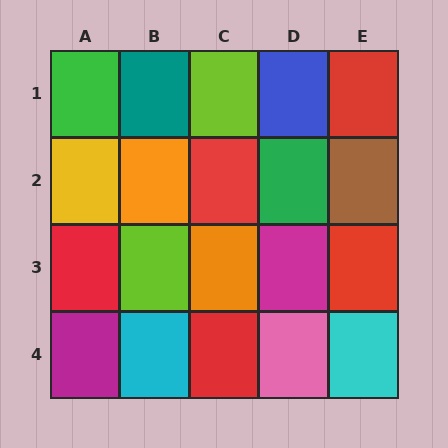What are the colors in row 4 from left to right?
Magenta, cyan, red, pink, cyan.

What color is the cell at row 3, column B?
Lime.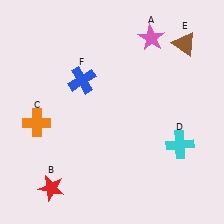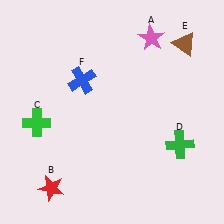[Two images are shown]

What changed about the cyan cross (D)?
In Image 1, D is cyan. In Image 2, it changed to green.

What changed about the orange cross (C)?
In Image 1, C is orange. In Image 2, it changed to green.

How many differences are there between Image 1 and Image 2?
There are 2 differences between the two images.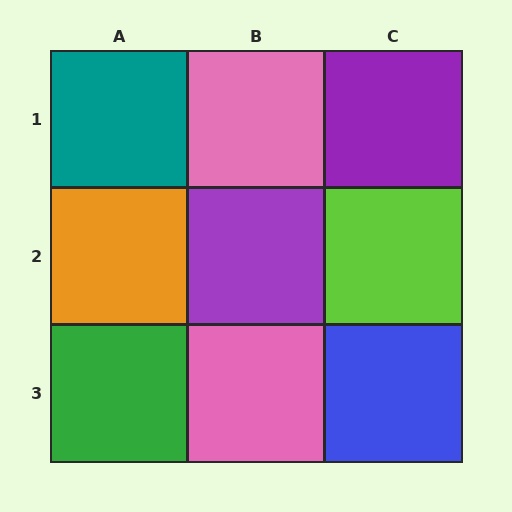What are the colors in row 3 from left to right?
Green, pink, blue.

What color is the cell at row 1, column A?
Teal.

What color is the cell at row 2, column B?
Purple.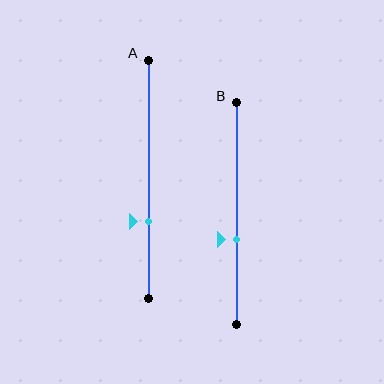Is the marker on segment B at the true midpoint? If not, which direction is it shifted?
No, the marker on segment B is shifted downward by about 12% of the segment length.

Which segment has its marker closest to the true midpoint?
Segment B has its marker closest to the true midpoint.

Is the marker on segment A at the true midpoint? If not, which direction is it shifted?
No, the marker on segment A is shifted downward by about 18% of the segment length.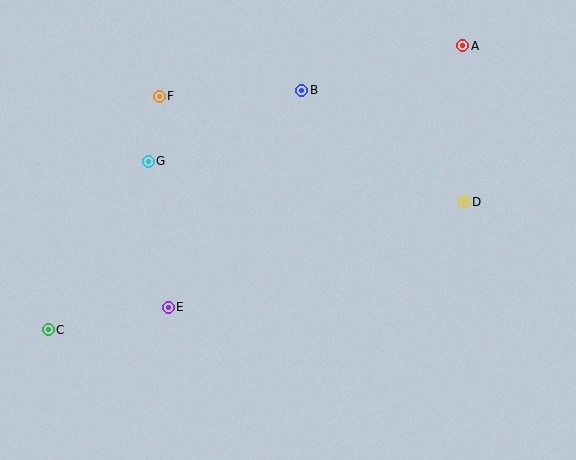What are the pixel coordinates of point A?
Point A is at (463, 46).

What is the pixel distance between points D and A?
The distance between D and A is 156 pixels.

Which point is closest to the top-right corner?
Point A is closest to the top-right corner.